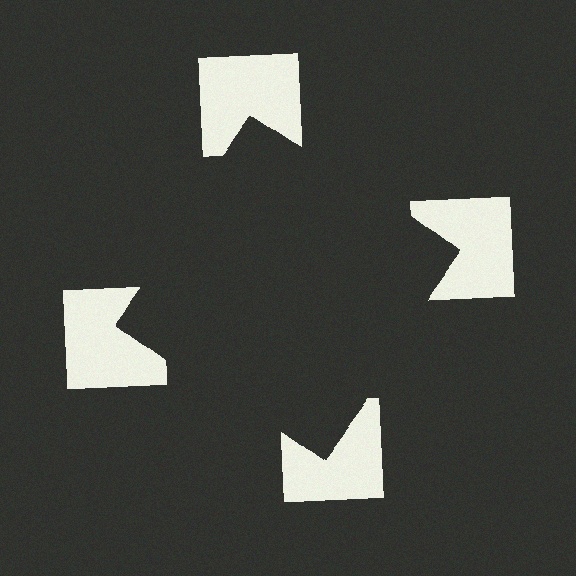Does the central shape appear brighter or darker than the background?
It typically appears slightly darker than the background, even though no actual brightness change is drawn.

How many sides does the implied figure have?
4 sides.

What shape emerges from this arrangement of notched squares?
An illusory square — its edges are inferred from the aligned wedge cuts in the notched squares, not physically drawn.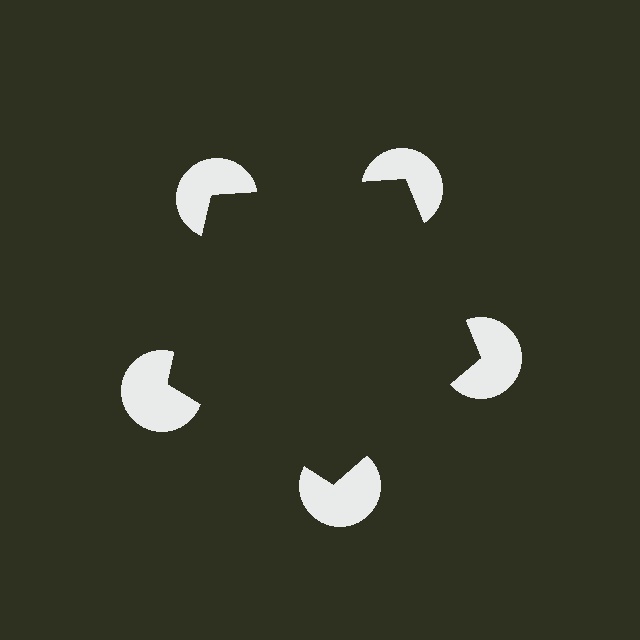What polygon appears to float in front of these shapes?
An illusory pentagon — its edges are inferred from the aligned wedge cuts in the pac-man discs, not physically drawn.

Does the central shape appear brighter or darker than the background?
It typically appears slightly darker than the background, even though no actual brightness change is drawn.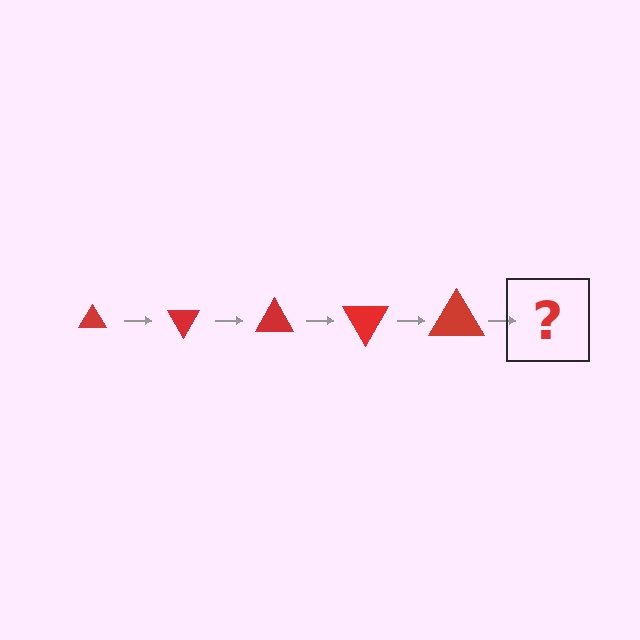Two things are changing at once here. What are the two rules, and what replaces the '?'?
The two rules are that the triangle grows larger each step and it rotates 60 degrees each step. The '?' should be a triangle, larger than the previous one and rotated 300 degrees from the start.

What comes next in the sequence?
The next element should be a triangle, larger than the previous one and rotated 300 degrees from the start.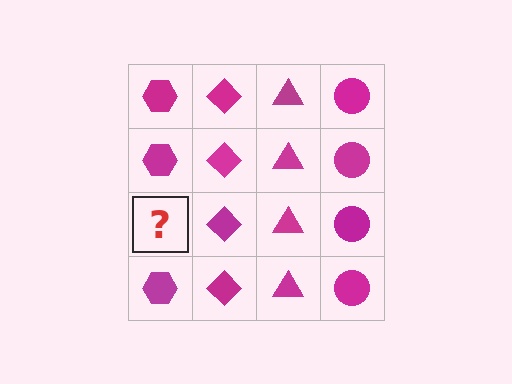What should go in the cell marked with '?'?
The missing cell should contain a magenta hexagon.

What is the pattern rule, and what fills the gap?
The rule is that each column has a consistent shape. The gap should be filled with a magenta hexagon.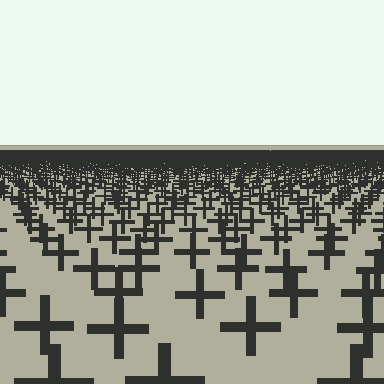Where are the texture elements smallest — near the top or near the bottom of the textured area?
Near the top.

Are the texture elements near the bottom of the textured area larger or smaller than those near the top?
Larger. Near the bottom, elements are closer to the viewer and appear at a bigger on-screen size.